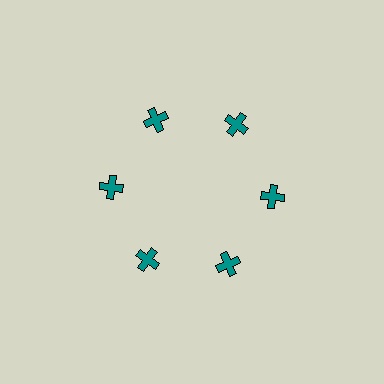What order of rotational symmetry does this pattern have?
This pattern has 6-fold rotational symmetry.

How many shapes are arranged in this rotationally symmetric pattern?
There are 6 shapes, arranged in 6 groups of 1.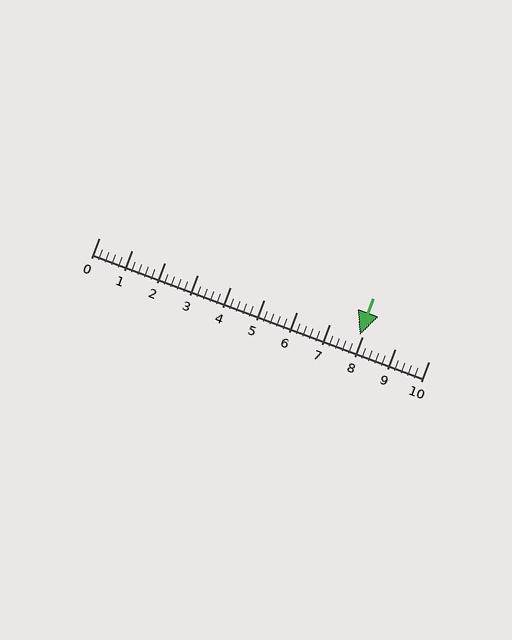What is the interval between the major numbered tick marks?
The major tick marks are spaced 1 units apart.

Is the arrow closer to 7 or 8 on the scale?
The arrow is closer to 8.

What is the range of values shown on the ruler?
The ruler shows values from 0 to 10.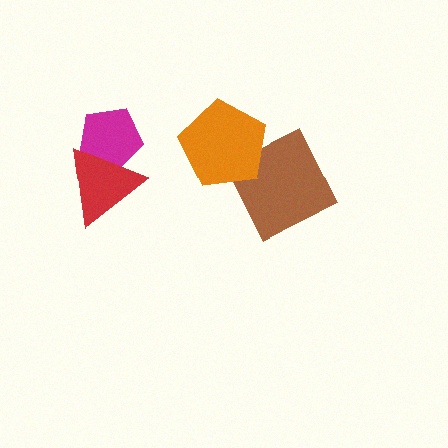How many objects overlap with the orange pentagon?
1 object overlaps with the orange pentagon.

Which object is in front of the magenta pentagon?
The red triangle is in front of the magenta pentagon.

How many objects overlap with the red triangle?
1 object overlaps with the red triangle.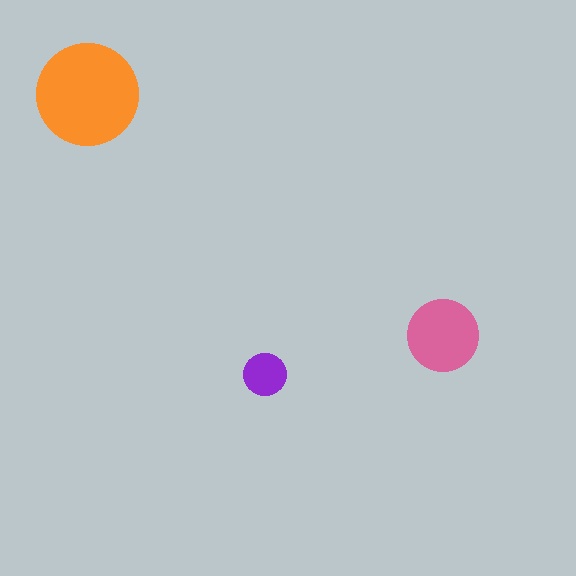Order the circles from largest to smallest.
the orange one, the pink one, the purple one.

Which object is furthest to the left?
The orange circle is leftmost.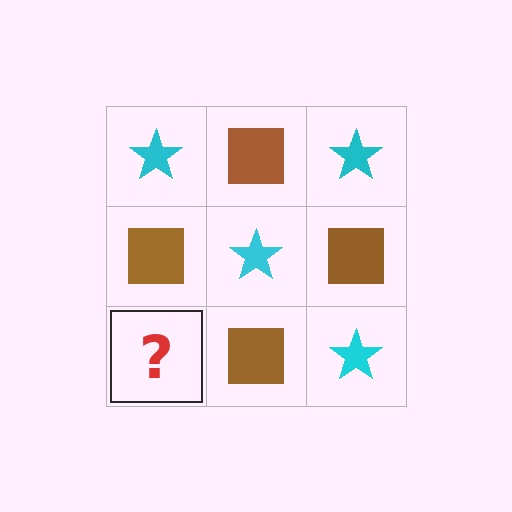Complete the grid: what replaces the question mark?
The question mark should be replaced with a cyan star.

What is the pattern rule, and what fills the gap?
The rule is that it alternates cyan star and brown square in a checkerboard pattern. The gap should be filled with a cyan star.